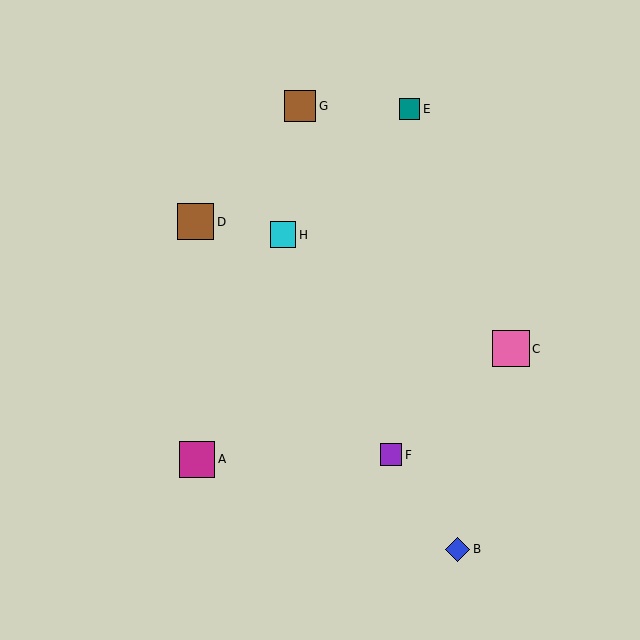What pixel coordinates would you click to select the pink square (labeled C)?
Click at (511, 349) to select the pink square C.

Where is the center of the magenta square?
The center of the magenta square is at (197, 459).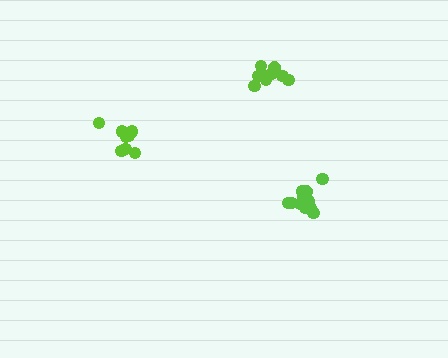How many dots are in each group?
Group 1: 8 dots, Group 2: 12 dots, Group 3: 9 dots (29 total).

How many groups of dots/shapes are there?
There are 3 groups.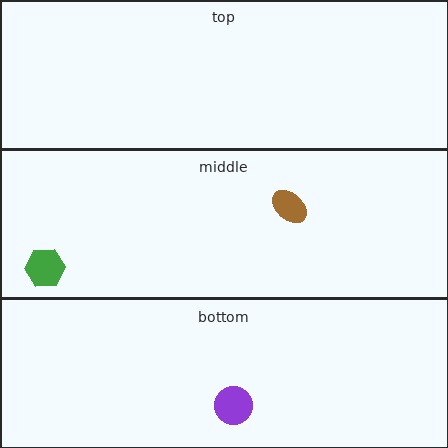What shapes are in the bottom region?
The purple circle.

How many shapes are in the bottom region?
1.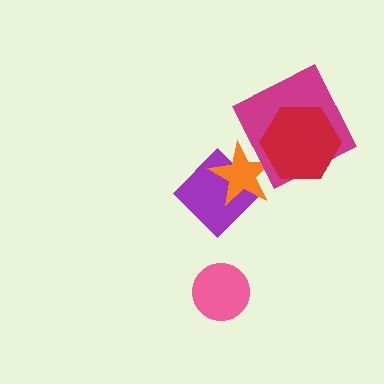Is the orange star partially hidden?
Yes, it is partially covered by another shape.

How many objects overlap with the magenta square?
2 objects overlap with the magenta square.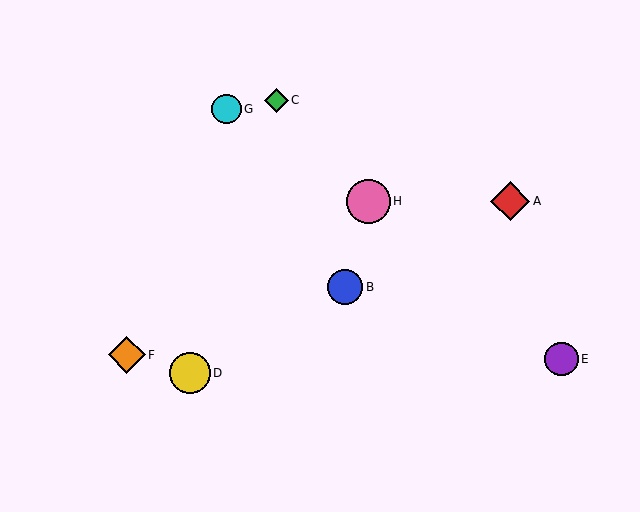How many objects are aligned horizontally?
2 objects (A, H) are aligned horizontally.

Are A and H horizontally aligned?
Yes, both are at y≈201.